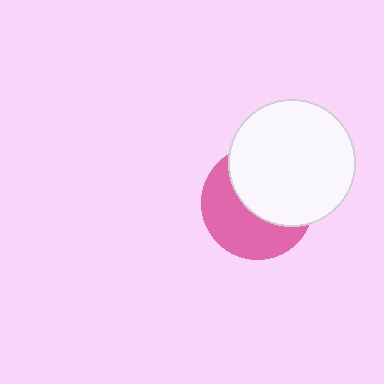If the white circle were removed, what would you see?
You would see the complete pink circle.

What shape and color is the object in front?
The object in front is a white circle.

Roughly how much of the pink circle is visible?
About half of it is visible (roughly 48%).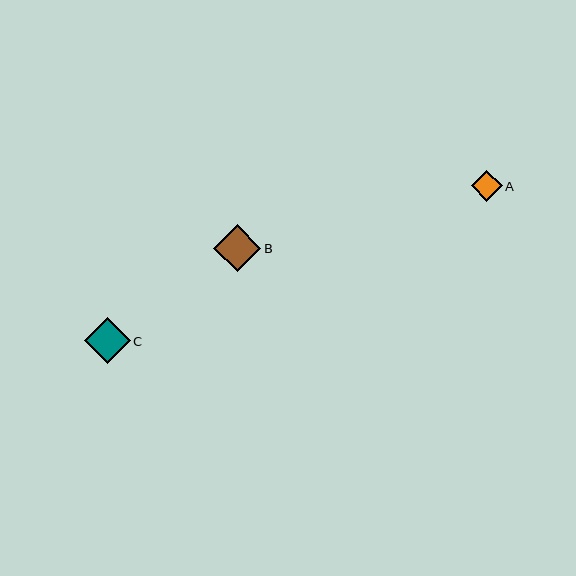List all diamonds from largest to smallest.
From largest to smallest: B, C, A.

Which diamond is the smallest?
Diamond A is the smallest with a size of approximately 31 pixels.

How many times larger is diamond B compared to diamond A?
Diamond B is approximately 1.5 times the size of diamond A.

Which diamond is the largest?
Diamond B is the largest with a size of approximately 48 pixels.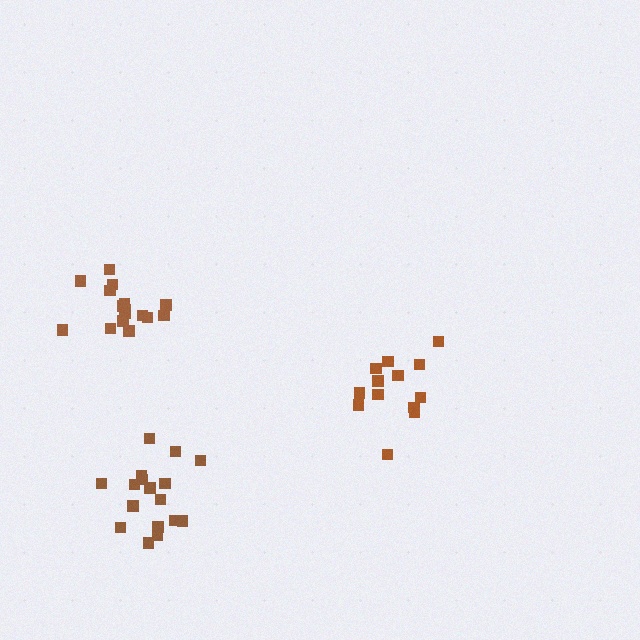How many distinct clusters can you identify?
There are 3 distinct clusters.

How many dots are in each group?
Group 1: 14 dots, Group 2: 17 dots, Group 3: 16 dots (47 total).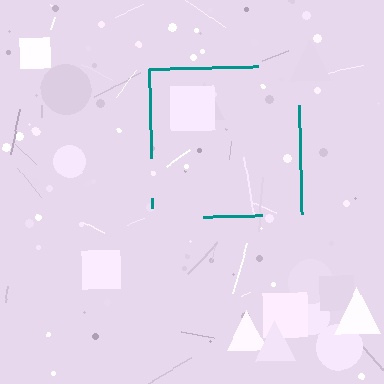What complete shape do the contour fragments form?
The contour fragments form a square.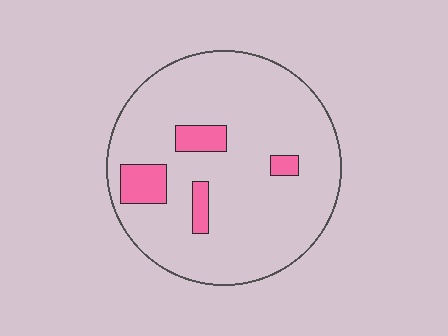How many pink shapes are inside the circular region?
4.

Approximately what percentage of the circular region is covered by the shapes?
Approximately 10%.